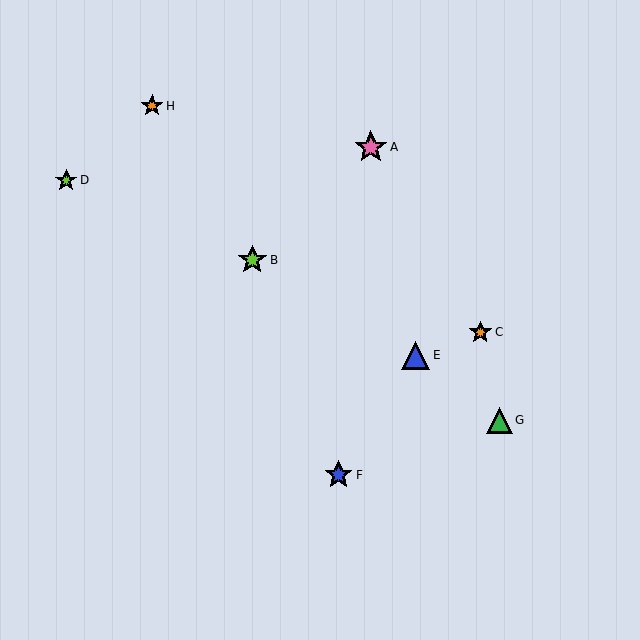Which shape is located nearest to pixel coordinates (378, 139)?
The pink star (labeled A) at (371, 147) is nearest to that location.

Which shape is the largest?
The pink star (labeled A) is the largest.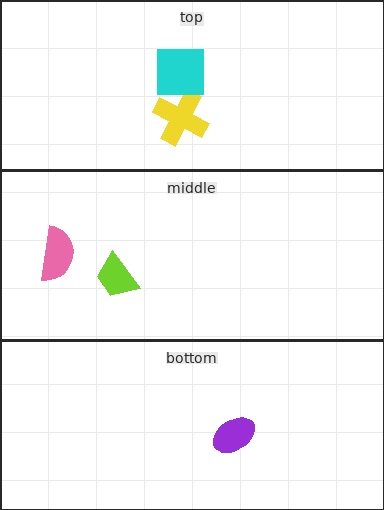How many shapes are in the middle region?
2.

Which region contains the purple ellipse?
The bottom region.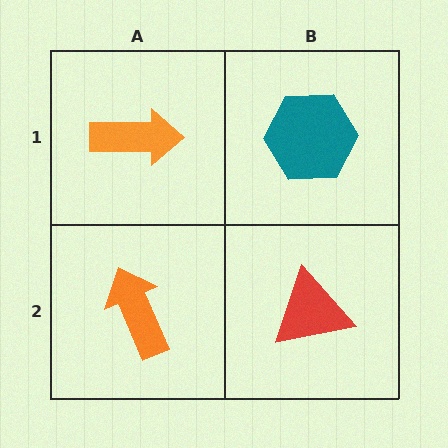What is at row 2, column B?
A red triangle.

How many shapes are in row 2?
2 shapes.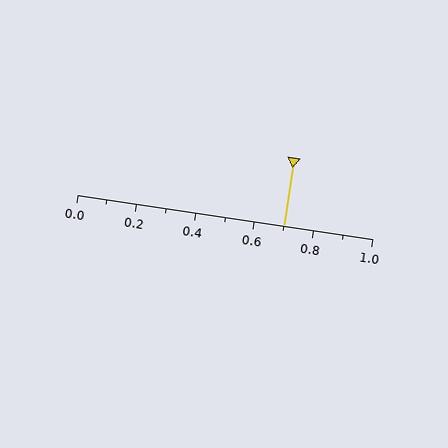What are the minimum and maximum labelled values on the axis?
The axis runs from 0.0 to 1.0.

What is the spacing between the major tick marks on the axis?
The major ticks are spaced 0.2 apart.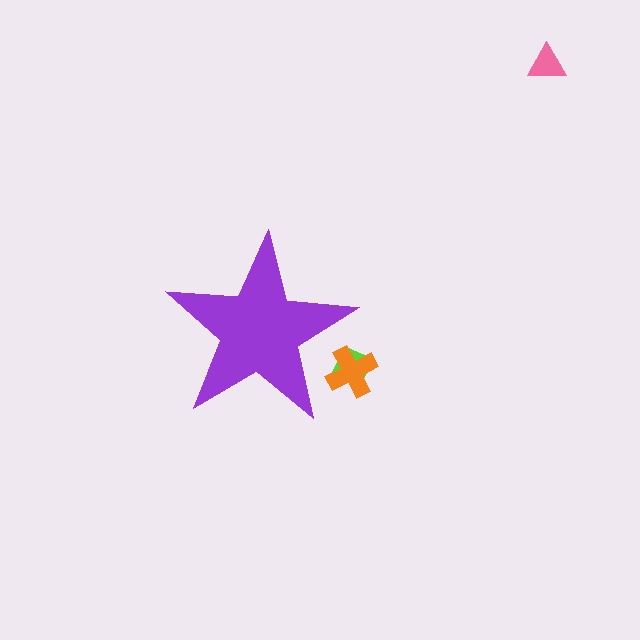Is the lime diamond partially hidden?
Yes, the lime diamond is partially hidden behind the purple star.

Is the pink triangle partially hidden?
No, the pink triangle is fully visible.